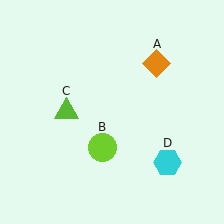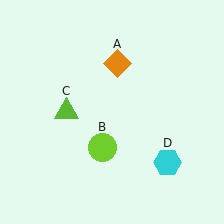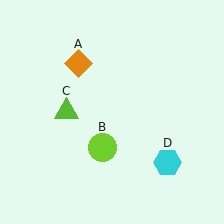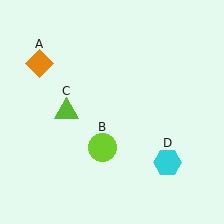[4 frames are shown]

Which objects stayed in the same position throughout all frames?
Lime circle (object B) and lime triangle (object C) and cyan hexagon (object D) remained stationary.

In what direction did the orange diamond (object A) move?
The orange diamond (object A) moved left.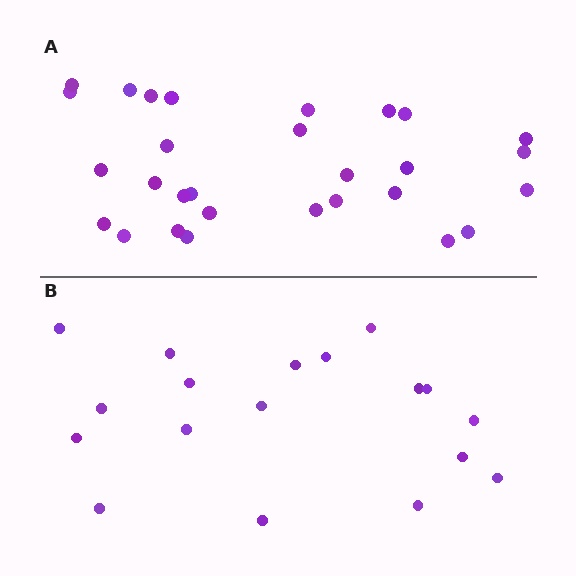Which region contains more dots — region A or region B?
Region A (the top region) has more dots.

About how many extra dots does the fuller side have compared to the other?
Region A has roughly 12 or so more dots than region B.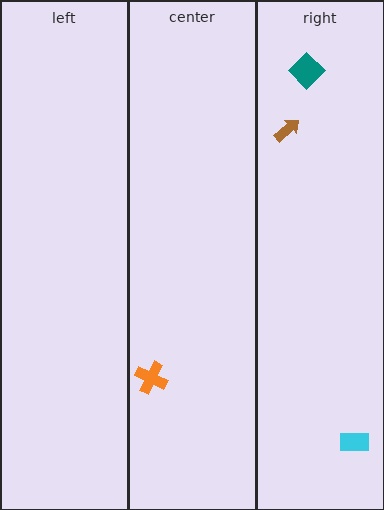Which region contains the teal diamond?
The right region.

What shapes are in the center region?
The orange cross.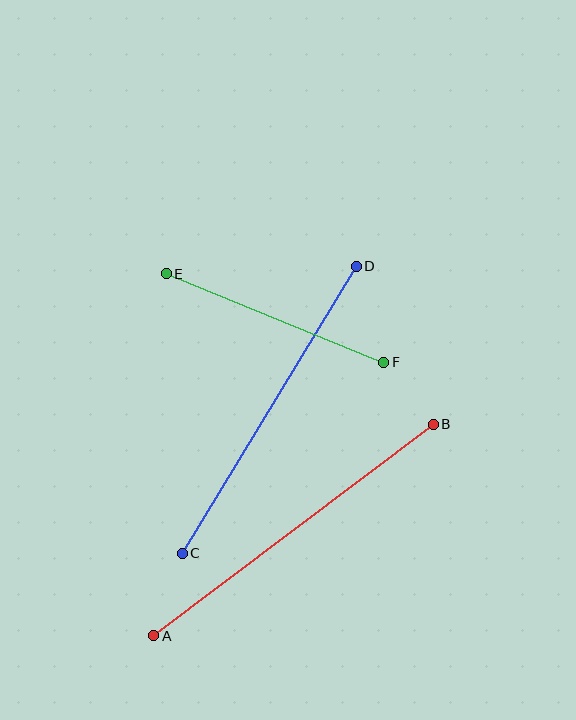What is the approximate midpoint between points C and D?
The midpoint is at approximately (269, 410) pixels.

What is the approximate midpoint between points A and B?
The midpoint is at approximately (293, 530) pixels.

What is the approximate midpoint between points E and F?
The midpoint is at approximately (275, 318) pixels.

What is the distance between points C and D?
The distance is approximately 335 pixels.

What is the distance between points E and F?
The distance is approximately 235 pixels.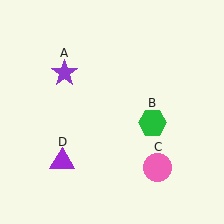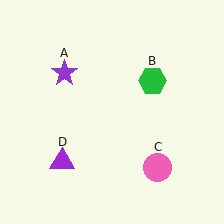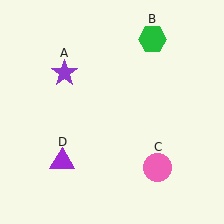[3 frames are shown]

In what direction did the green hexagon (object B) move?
The green hexagon (object B) moved up.